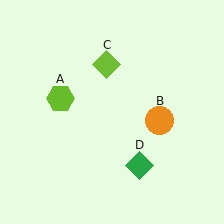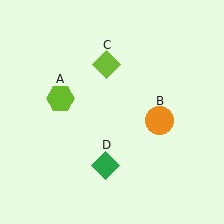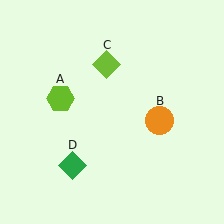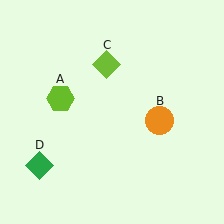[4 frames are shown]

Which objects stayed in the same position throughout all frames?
Lime hexagon (object A) and orange circle (object B) and lime diamond (object C) remained stationary.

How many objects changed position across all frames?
1 object changed position: green diamond (object D).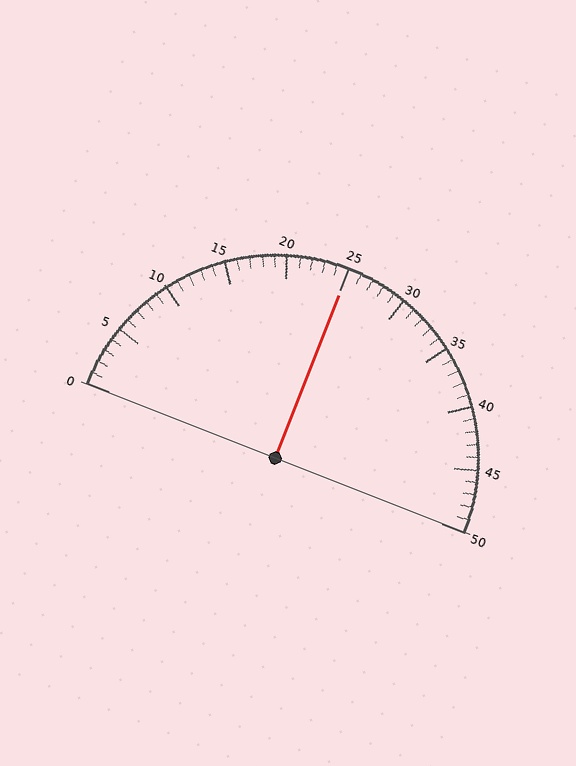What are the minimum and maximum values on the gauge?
The gauge ranges from 0 to 50.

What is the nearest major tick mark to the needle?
The nearest major tick mark is 25.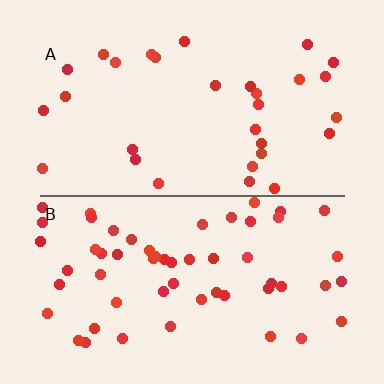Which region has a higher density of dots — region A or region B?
B (the bottom).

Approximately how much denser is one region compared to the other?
Approximately 1.8× — region B over region A.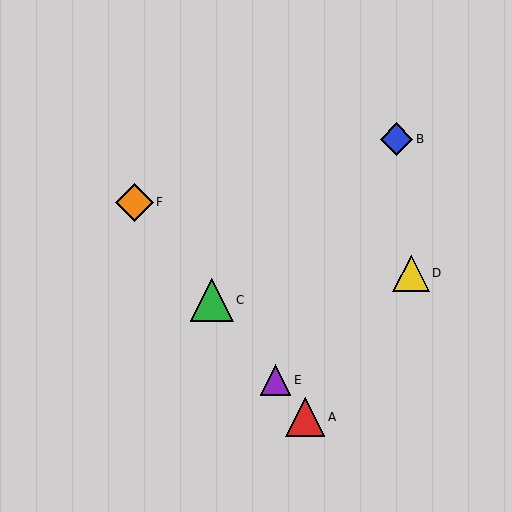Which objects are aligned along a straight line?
Objects A, C, E, F are aligned along a straight line.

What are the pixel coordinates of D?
Object D is at (411, 273).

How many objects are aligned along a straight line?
4 objects (A, C, E, F) are aligned along a straight line.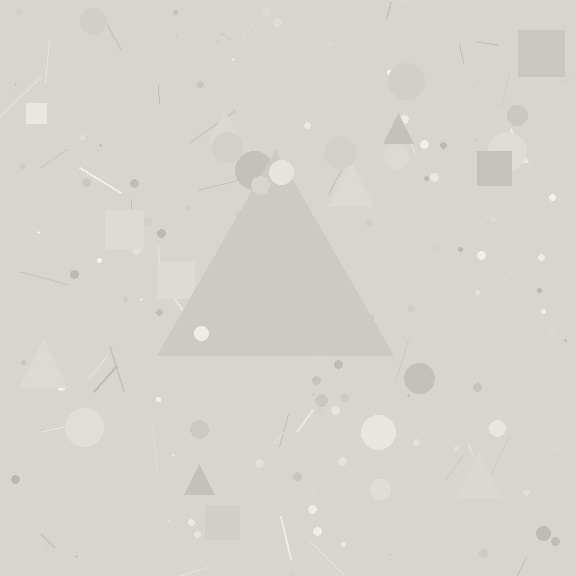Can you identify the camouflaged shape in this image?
The camouflaged shape is a triangle.